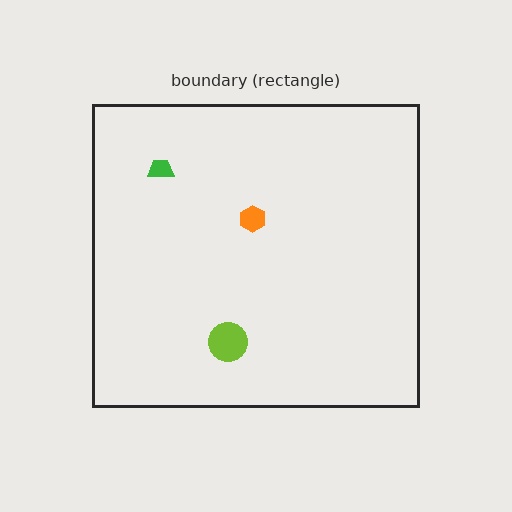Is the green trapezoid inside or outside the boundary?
Inside.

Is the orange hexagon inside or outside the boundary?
Inside.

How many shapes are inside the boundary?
3 inside, 0 outside.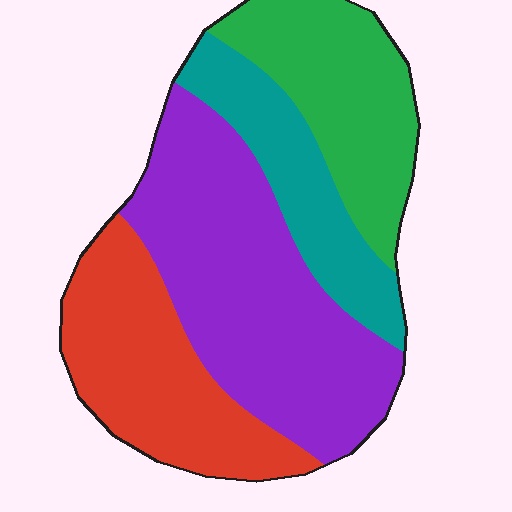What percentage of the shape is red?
Red takes up between a sixth and a third of the shape.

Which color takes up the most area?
Purple, at roughly 40%.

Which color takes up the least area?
Teal, at roughly 15%.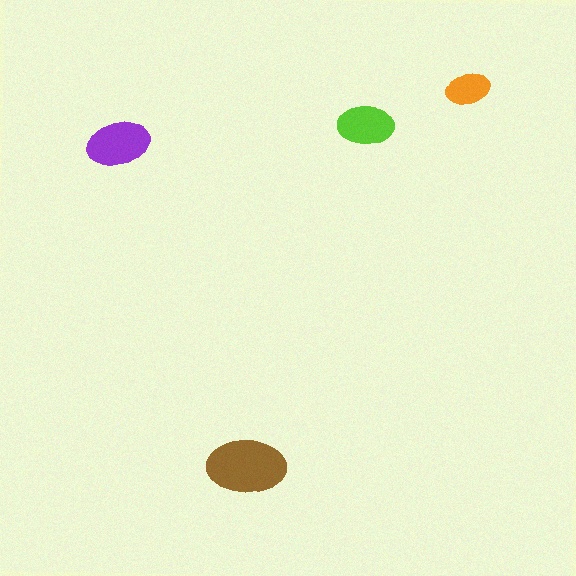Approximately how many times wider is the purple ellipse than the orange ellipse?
About 1.5 times wider.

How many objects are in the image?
There are 4 objects in the image.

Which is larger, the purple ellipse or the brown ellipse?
The brown one.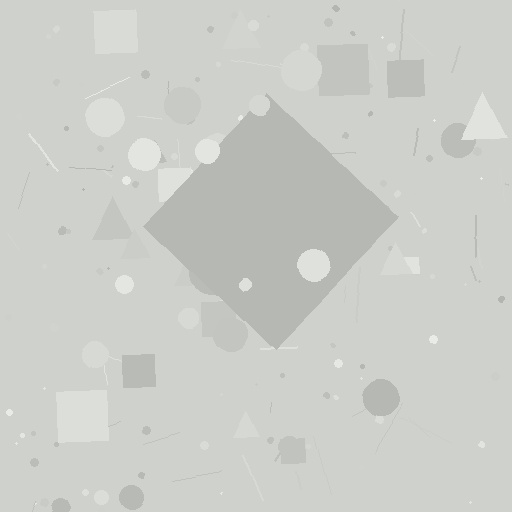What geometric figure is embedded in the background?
A diamond is embedded in the background.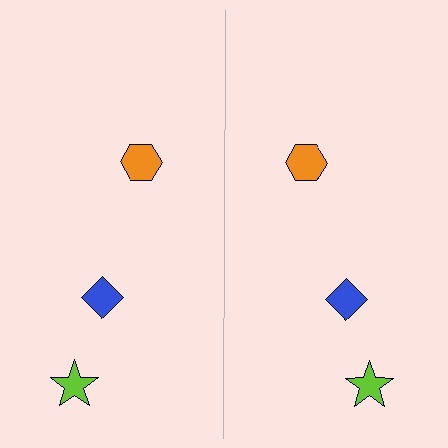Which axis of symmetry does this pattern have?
The pattern has a vertical axis of symmetry running through the center of the image.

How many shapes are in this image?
There are 6 shapes in this image.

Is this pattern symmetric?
Yes, this pattern has bilateral (reflection) symmetry.